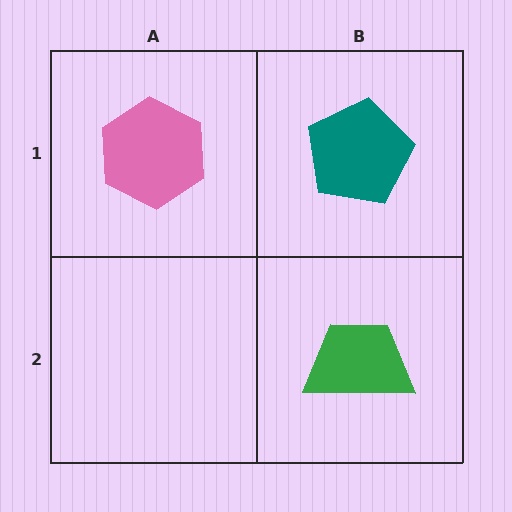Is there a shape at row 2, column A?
No, that cell is empty.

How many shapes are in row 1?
2 shapes.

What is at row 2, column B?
A green trapezoid.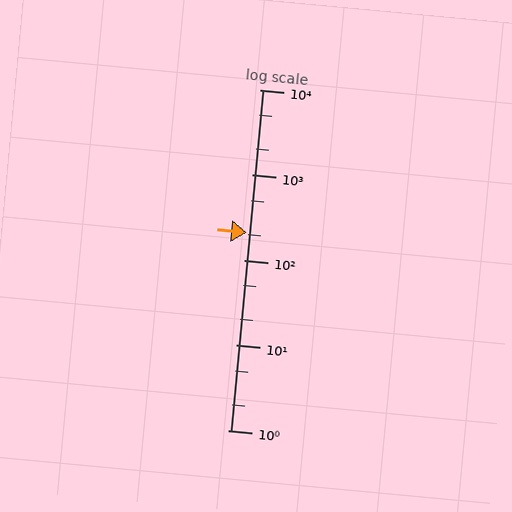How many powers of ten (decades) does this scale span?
The scale spans 4 decades, from 1 to 10000.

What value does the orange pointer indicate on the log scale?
The pointer indicates approximately 210.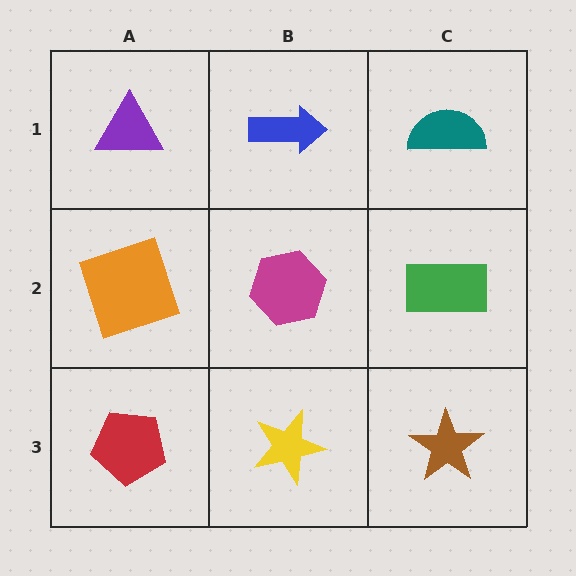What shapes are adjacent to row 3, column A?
An orange square (row 2, column A), a yellow star (row 3, column B).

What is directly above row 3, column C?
A green rectangle.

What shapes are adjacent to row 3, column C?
A green rectangle (row 2, column C), a yellow star (row 3, column B).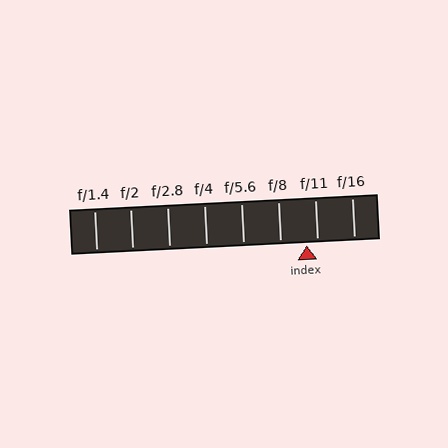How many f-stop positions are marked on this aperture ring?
There are 8 f-stop positions marked.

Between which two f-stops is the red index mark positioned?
The index mark is between f/8 and f/11.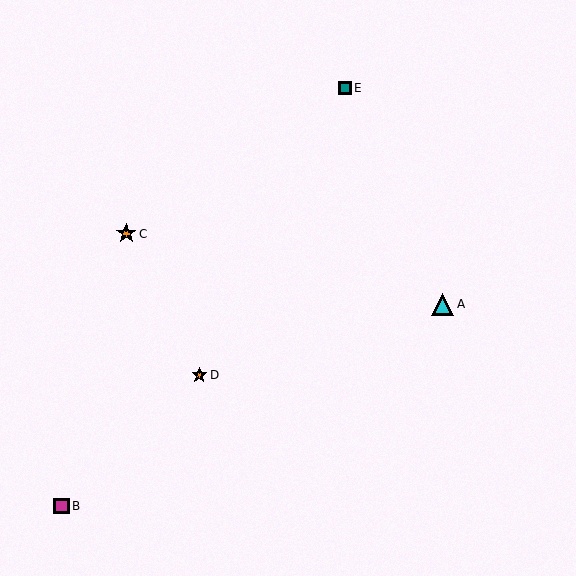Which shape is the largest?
The cyan triangle (labeled A) is the largest.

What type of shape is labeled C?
Shape C is an orange star.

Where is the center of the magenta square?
The center of the magenta square is at (62, 506).